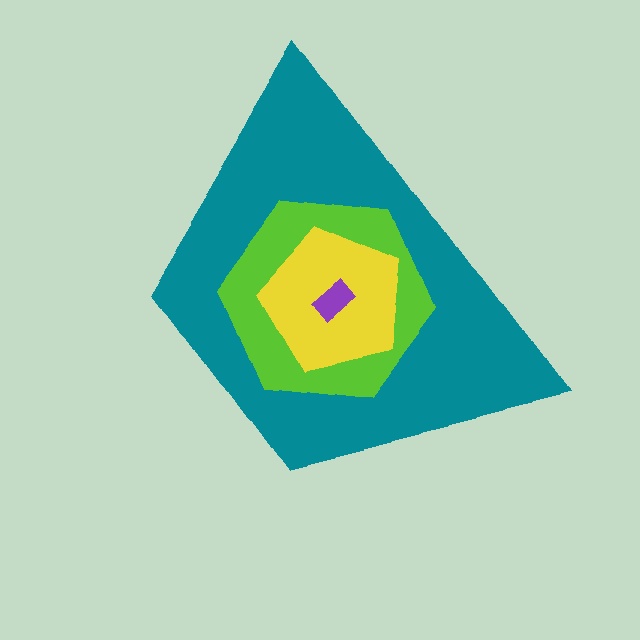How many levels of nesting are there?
4.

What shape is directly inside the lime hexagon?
The yellow pentagon.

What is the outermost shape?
The teal trapezoid.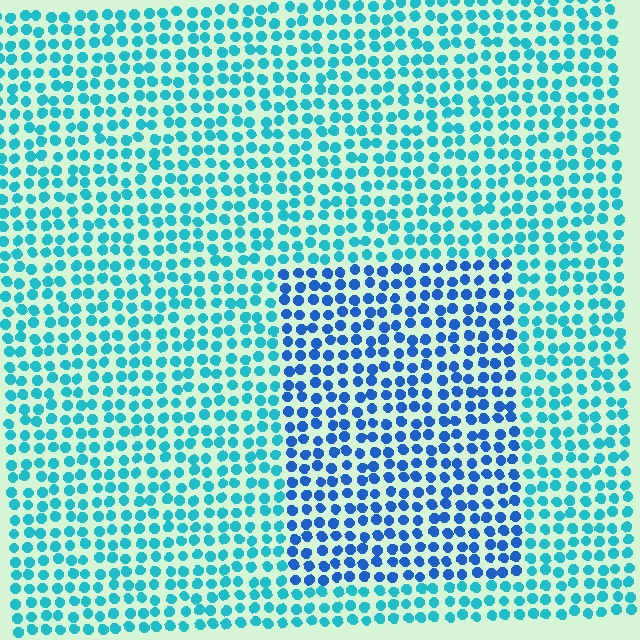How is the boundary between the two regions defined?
The boundary is defined purely by a slight shift in hue (about 34 degrees). Spacing, size, and orientation are identical on both sides.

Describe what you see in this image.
The image is filled with small cyan elements in a uniform arrangement. A rectangle-shaped region is visible where the elements are tinted to a slightly different hue, forming a subtle color boundary.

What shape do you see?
I see a rectangle.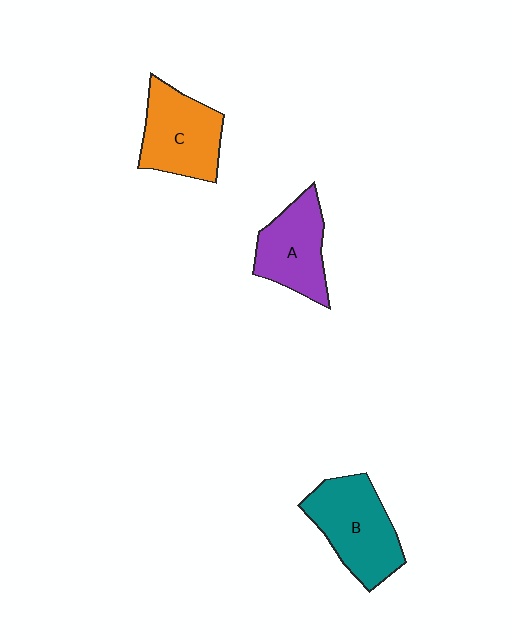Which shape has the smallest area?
Shape A (purple).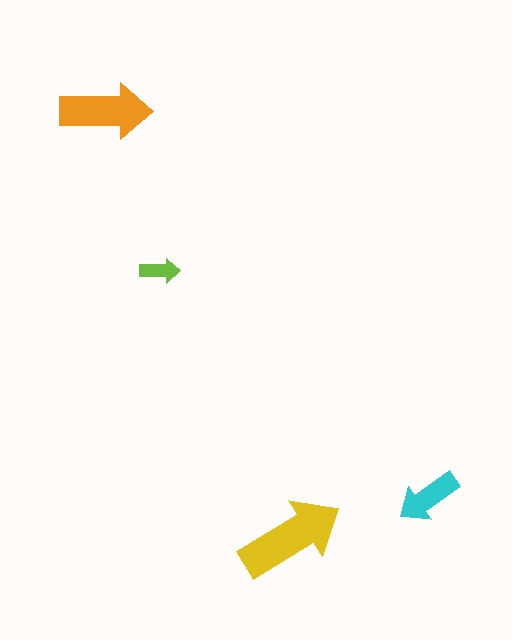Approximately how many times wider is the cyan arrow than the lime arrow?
About 1.5 times wider.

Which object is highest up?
The orange arrow is topmost.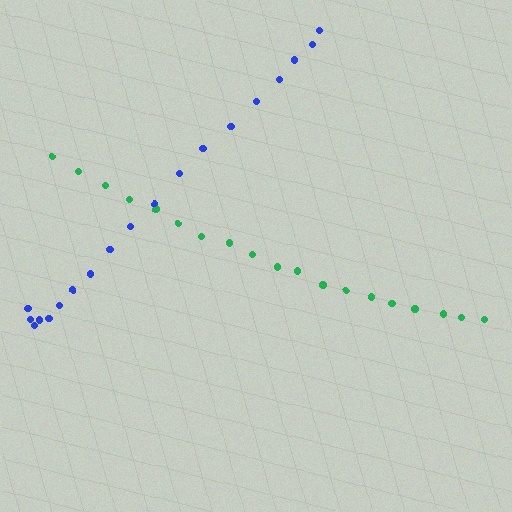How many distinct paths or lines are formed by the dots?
There are 2 distinct paths.